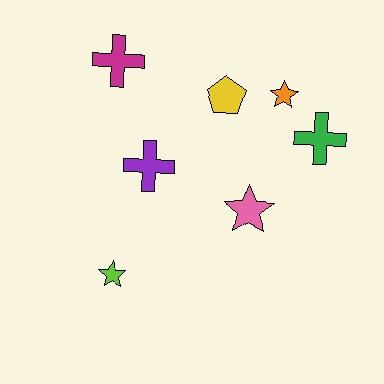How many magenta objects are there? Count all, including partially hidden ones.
There is 1 magenta object.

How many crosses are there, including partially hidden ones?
There are 3 crosses.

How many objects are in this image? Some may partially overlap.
There are 7 objects.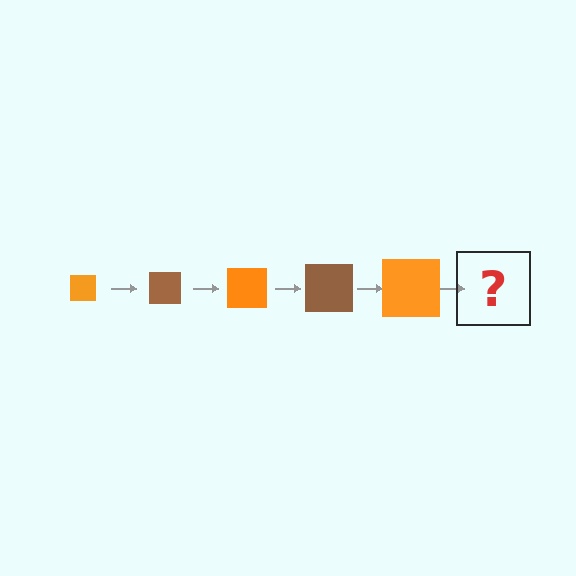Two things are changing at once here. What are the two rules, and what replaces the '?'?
The two rules are that the square grows larger each step and the color cycles through orange and brown. The '?' should be a brown square, larger than the previous one.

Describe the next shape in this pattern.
It should be a brown square, larger than the previous one.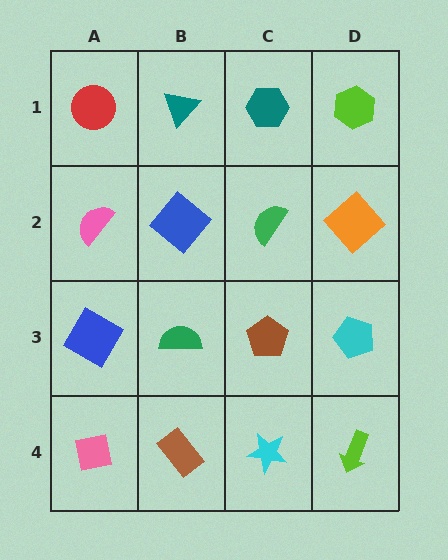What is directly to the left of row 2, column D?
A green semicircle.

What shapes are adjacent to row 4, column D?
A cyan pentagon (row 3, column D), a cyan star (row 4, column C).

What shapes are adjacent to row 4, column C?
A brown pentagon (row 3, column C), a brown rectangle (row 4, column B), a lime arrow (row 4, column D).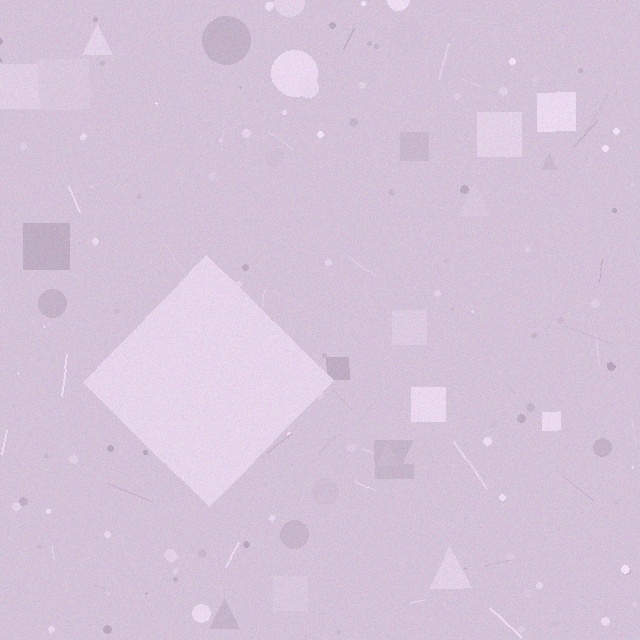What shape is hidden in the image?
A diamond is hidden in the image.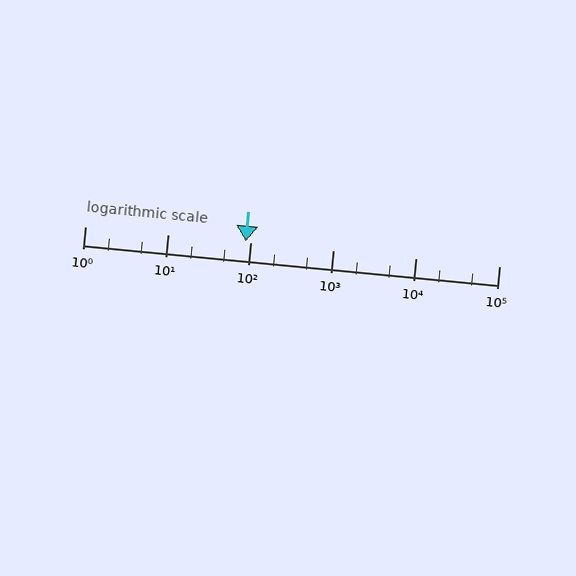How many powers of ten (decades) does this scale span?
The scale spans 5 decades, from 1 to 100000.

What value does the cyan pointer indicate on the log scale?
The pointer indicates approximately 88.